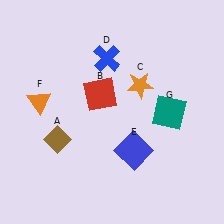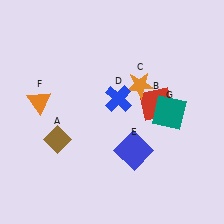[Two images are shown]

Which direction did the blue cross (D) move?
The blue cross (D) moved down.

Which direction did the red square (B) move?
The red square (B) moved right.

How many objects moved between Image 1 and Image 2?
2 objects moved between the two images.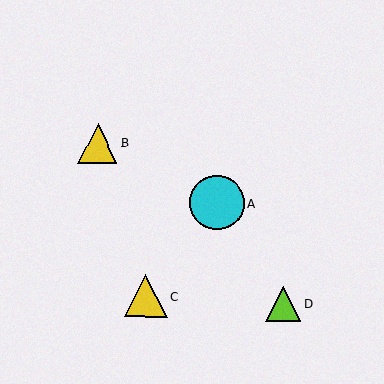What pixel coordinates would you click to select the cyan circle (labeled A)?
Click at (217, 203) to select the cyan circle A.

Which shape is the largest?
The cyan circle (labeled A) is the largest.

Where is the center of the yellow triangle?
The center of the yellow triangle is at (98, 143).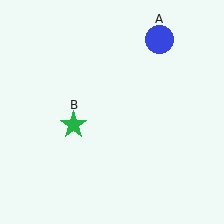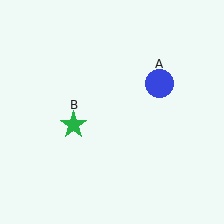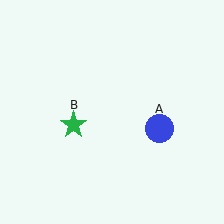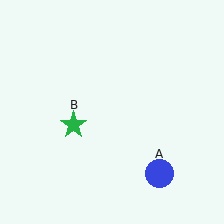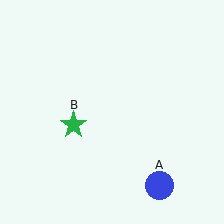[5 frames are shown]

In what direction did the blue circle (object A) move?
The blue circle (object A) moved down.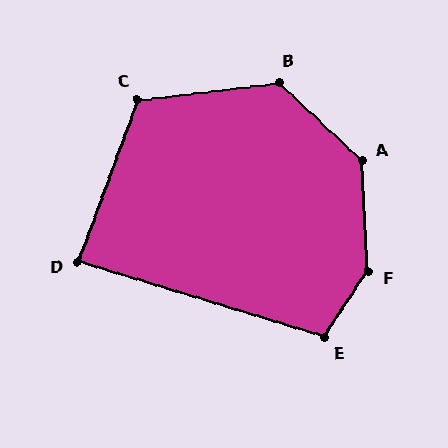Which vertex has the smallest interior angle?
D, at approximately 87 degrees.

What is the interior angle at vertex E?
Approximately 106 degrees (obtuse).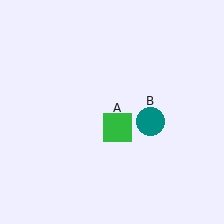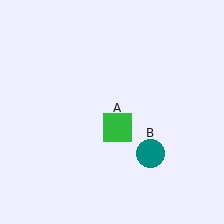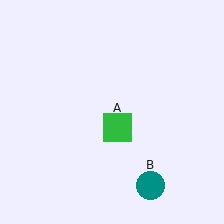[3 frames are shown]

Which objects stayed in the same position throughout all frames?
Green square (object A) remained stationary.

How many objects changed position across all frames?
1 object changed position: teal circle (object B).